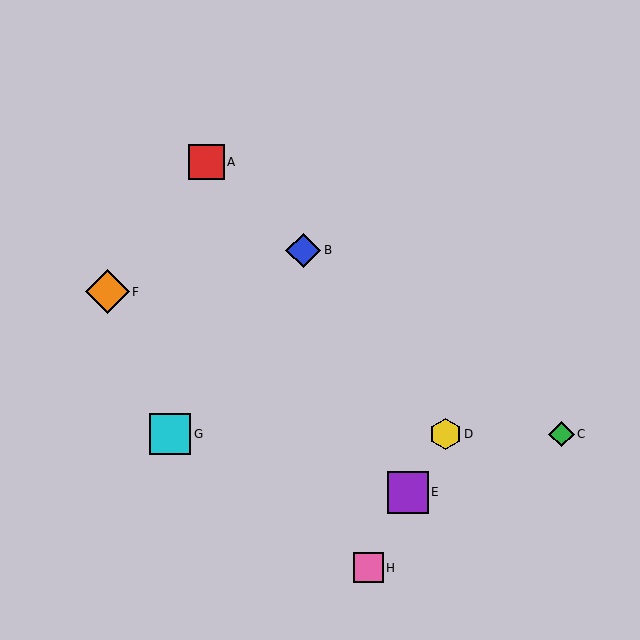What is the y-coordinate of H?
Object H is at y≈568.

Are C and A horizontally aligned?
No, C is at y≈434 and A is at y≈162.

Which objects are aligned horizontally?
Objects C, D, G are aligned horizontally.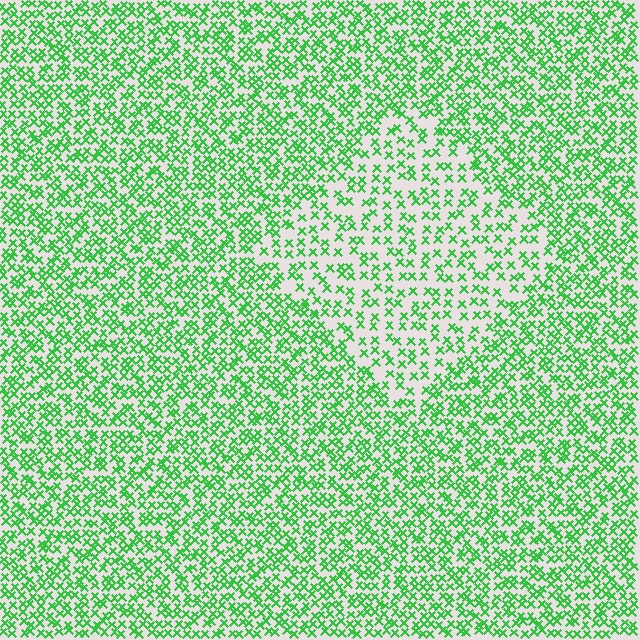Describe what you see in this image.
The image contains small green elements arranged at two different densities. A diamond-shaped region is visible where the elements are less densely packed than the surrounding area.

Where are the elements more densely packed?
The elements are more densely packed outside the diamond boundary.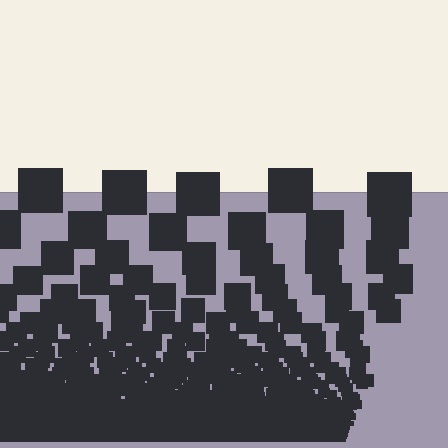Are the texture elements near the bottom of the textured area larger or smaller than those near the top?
Smaller. The gradient is inverted — elements near the bottom are smaller and denser.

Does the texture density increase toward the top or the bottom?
Density increases toward the bottom.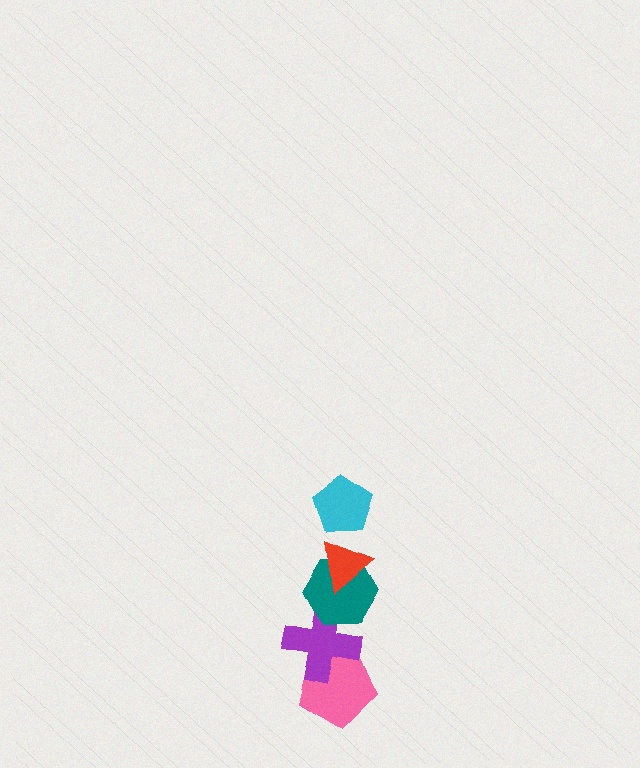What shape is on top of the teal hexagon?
The red triangle is on top of the teal hexagon.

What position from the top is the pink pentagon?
The pink pentagon is 5th from the top.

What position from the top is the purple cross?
The purple cross is 4th from the top.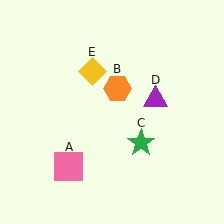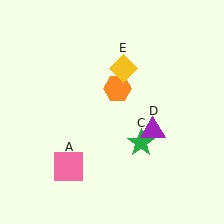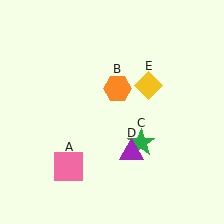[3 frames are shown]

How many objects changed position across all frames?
2 objects changed position: purple triangle (object D), yellow diamond (object E).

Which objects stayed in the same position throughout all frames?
Pink square (object A) and orange hexagon (object B) and green star (object C) remained stationary.